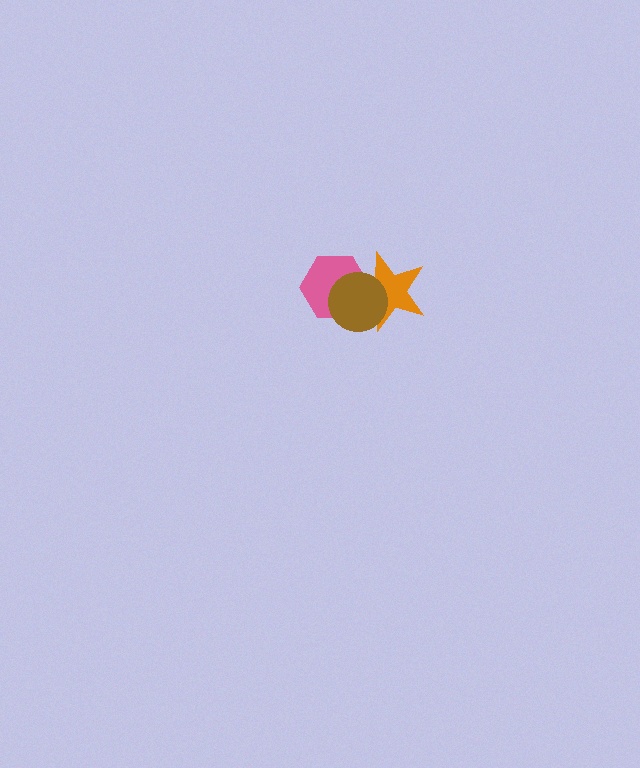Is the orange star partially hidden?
Yes, it is partially covered by another shape.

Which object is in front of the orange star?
The brown circle is in front of the orange star.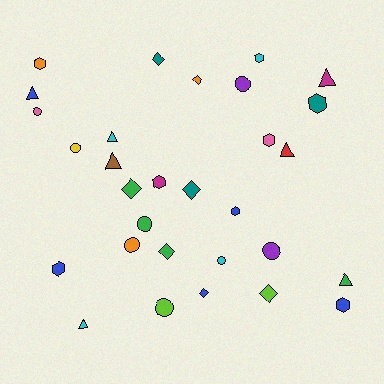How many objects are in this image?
There are 30 objects.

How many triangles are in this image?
There are 7 triangles.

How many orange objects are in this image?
There are 3 orange objects.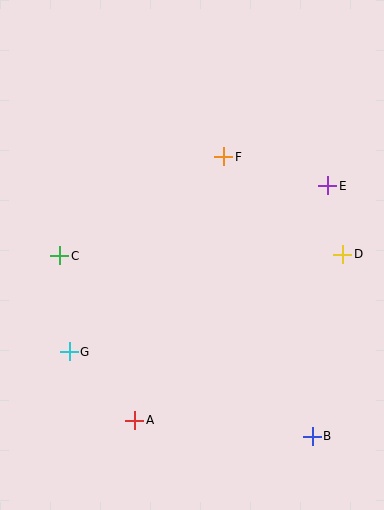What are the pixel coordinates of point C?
Point C is at (60, 256).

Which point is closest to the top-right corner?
Point E is closest to the top-right corner.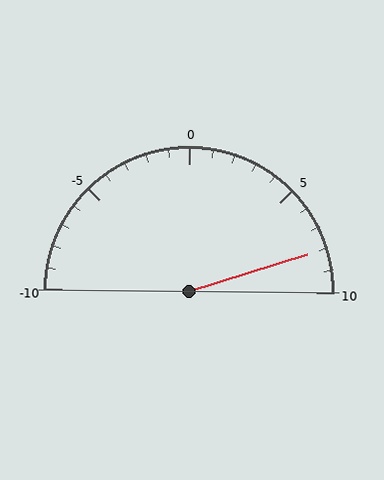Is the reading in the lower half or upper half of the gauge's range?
The reading is in the upper half of the range (-10 to 10).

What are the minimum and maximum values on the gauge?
The gauge ranges from -10 to 10.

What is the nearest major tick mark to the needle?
The nearest major tick mark is 10.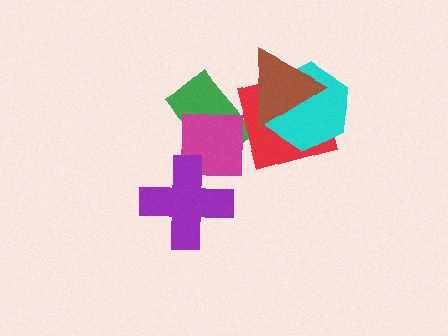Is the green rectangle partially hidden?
Yes, it is partially covered by another shape.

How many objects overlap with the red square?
2 objects overlap with the red square.